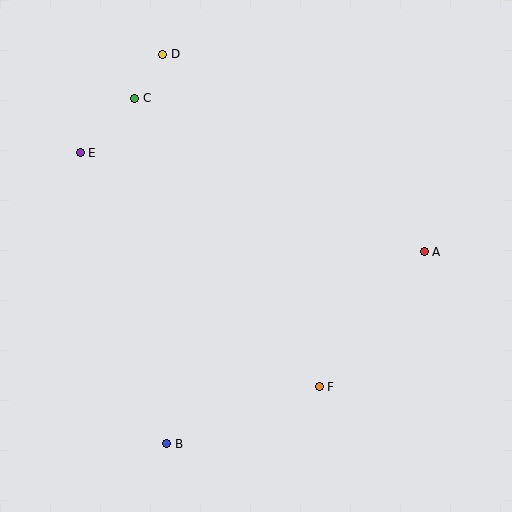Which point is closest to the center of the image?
Point F at (319, 387) is closest to the center.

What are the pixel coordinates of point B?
Point B is at (167, 444).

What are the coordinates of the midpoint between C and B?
The midpoint between C and B is at (151, 271).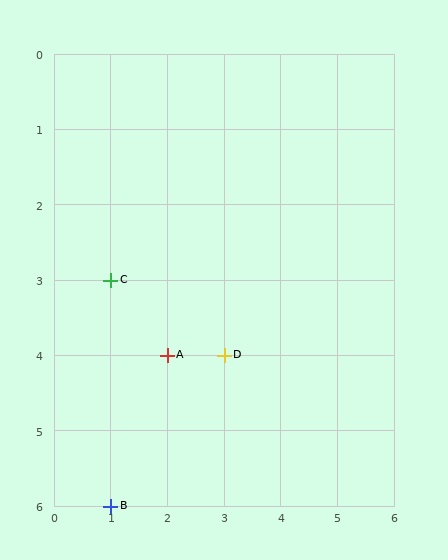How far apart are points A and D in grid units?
Points A and D are 1 column apart.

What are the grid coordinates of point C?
Point C is at grid coordinates (1, 3).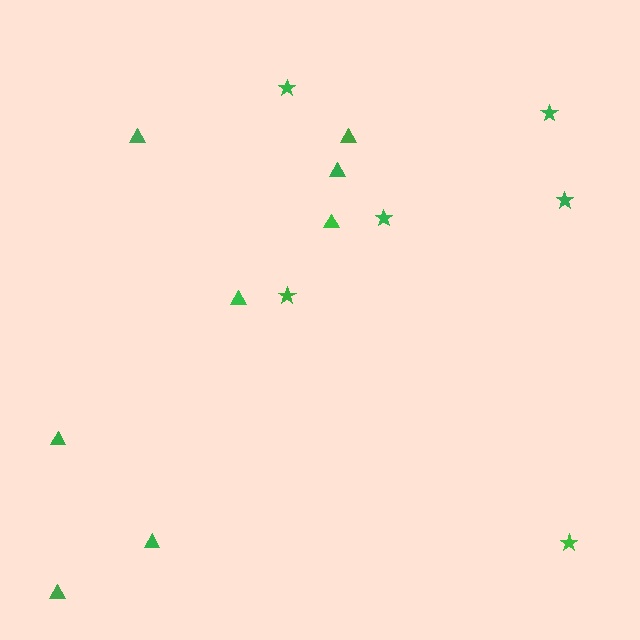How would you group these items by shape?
There are 2 groups: one group of triangles (8) and one group of stars (6).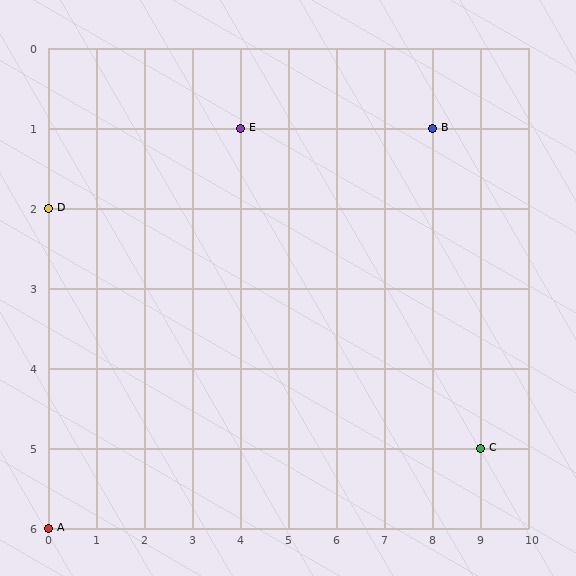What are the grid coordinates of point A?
Point A is at grid coordinates (0, 6).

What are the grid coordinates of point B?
Point B is at grid coordinates (8, 1).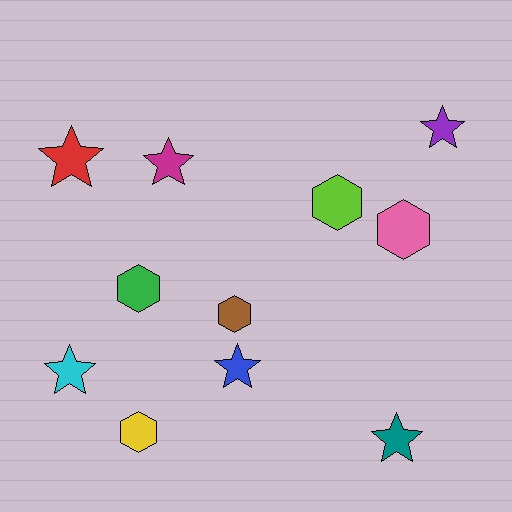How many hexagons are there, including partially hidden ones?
There are 5 hexagons.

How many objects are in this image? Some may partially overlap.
There are 11 objects.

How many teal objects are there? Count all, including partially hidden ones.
There is 1 teal object.